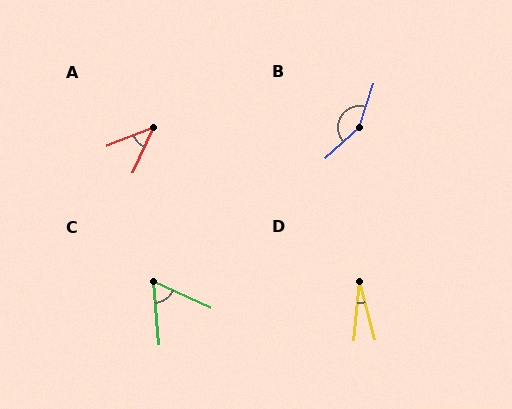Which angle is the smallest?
D, at approximately 21 degrees.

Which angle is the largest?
B, at approximately 151 degrees.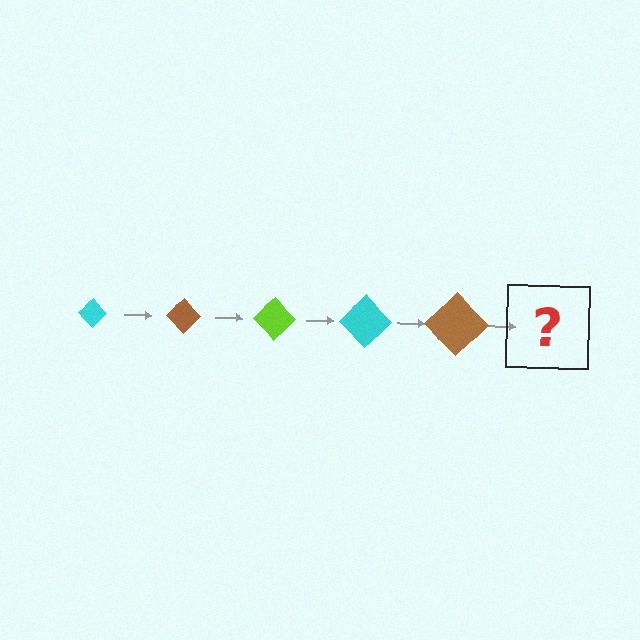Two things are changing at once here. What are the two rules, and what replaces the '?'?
The two rules are that the diamond grows larger each step and the color cycles through cyan, brown, and lime. The '?' should be a lime diamond, larger than the previous one.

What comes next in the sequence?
The next element should be a lime diamond, larger than the previous one.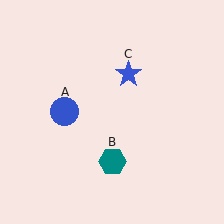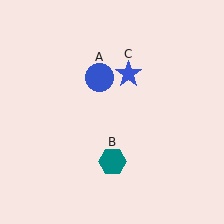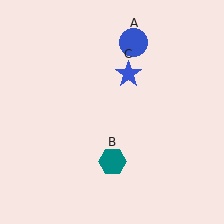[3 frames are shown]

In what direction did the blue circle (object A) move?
The blue circle (object A) moved up and to the right.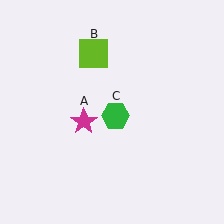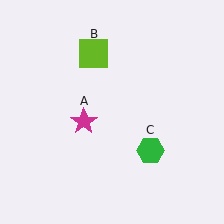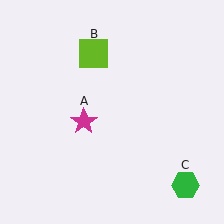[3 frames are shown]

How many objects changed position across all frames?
1 object changed position: green hexagon (object C).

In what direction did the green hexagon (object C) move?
The green hexagon (object C) moved down and to the right.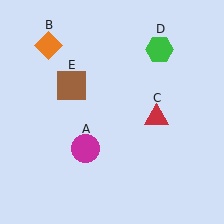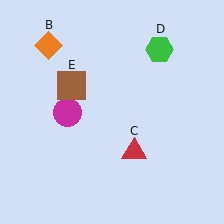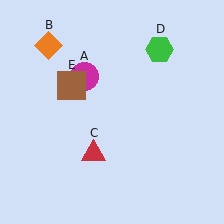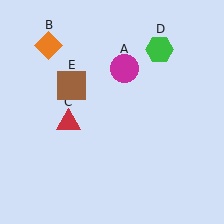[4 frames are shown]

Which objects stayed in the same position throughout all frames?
Orange diamond (object B) and green hexagon (object D) and brown square (object E) remained stationary.